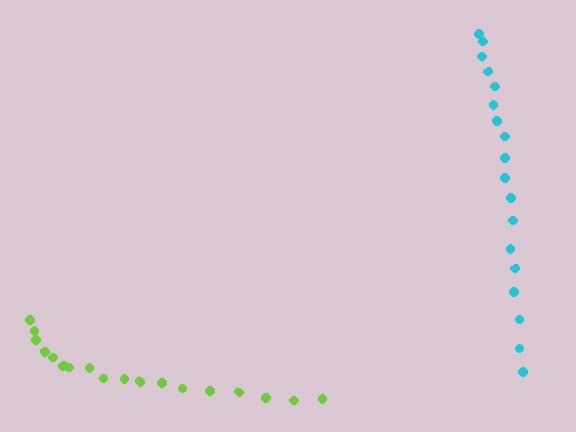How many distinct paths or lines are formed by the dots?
There are 2 distinct paths.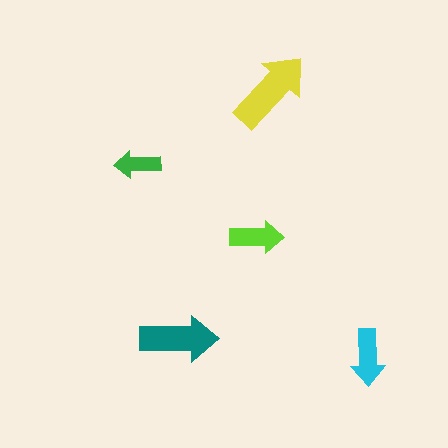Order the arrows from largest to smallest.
the yellow one, the teal one, the cyan one, the lime one, the green one.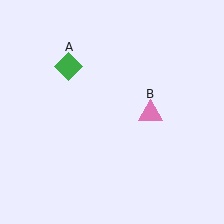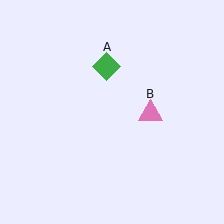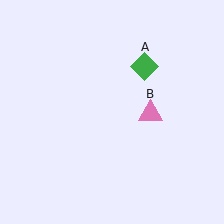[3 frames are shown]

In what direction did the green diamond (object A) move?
The green diamond (object A) moved right.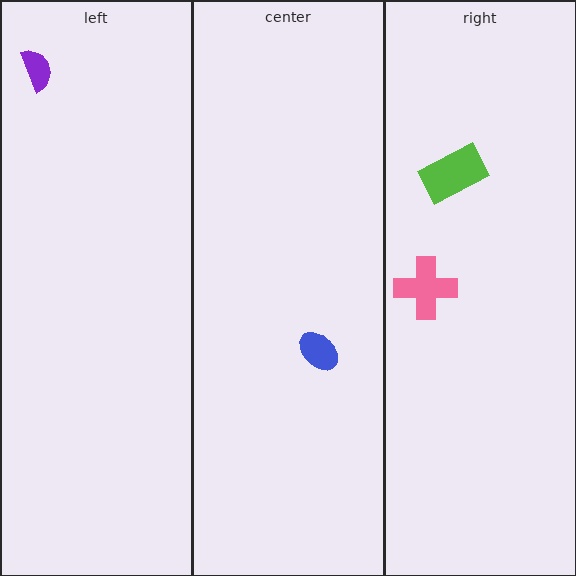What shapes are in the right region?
The pink cross, the lime rectangle.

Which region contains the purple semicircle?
The left region.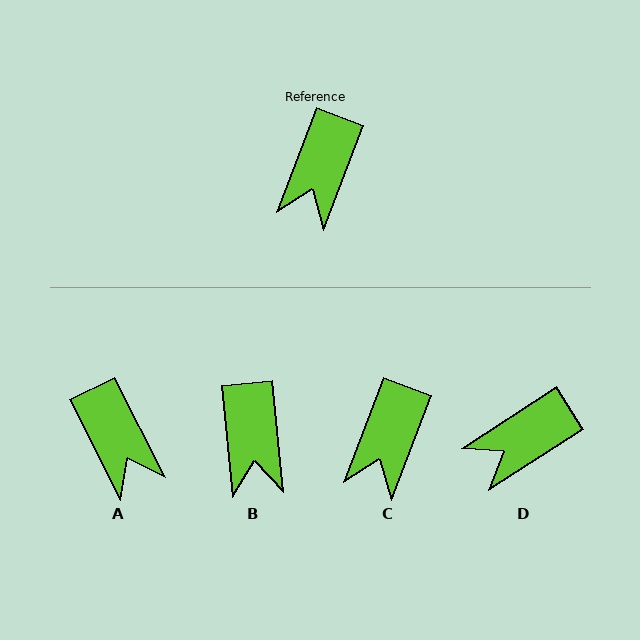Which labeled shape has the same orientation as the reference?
C.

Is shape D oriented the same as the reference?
No, it is off by about 36 degrees.